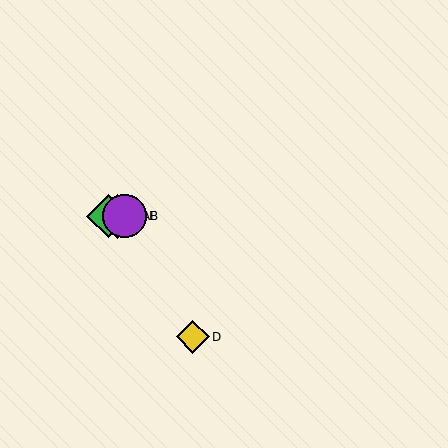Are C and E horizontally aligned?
Yes, both are at y≈216.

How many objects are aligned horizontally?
4 objects (A, B, C, E) are aligned horizontally.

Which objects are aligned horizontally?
Objects A, B, C, E are aligned horizontally.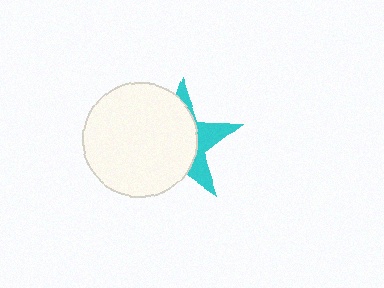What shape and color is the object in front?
The object in front is a white circle.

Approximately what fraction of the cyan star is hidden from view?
Roughly 67% of the cyan star is hidden behind the white circle.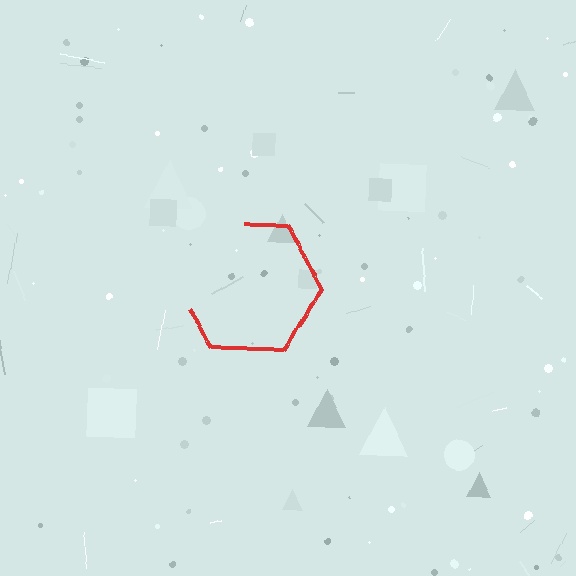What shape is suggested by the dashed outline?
The dashed outline suggests a hexagon.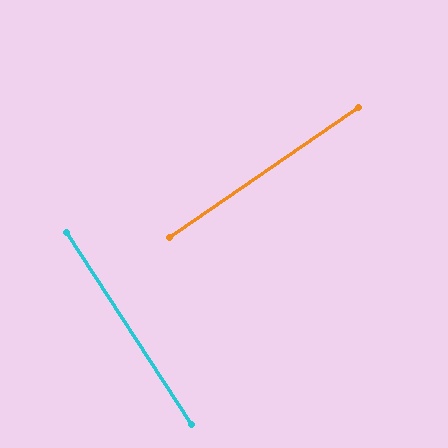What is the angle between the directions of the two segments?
Approximately 88 degrees.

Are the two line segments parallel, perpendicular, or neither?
Perpendicular — they meet at approximately 88°.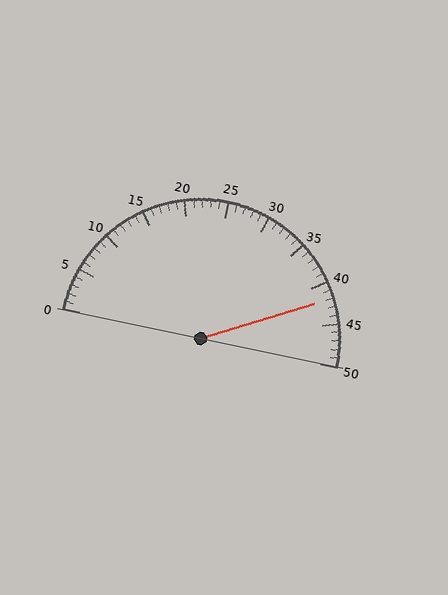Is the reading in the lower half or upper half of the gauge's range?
The reading is in the upper half of the range (0 to 50).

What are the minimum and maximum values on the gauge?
The gauge ranges from 0 to 50.